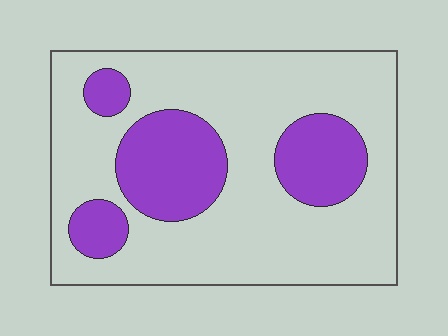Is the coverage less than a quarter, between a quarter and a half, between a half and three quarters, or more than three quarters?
Between a quarter and a half.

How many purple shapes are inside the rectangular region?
4.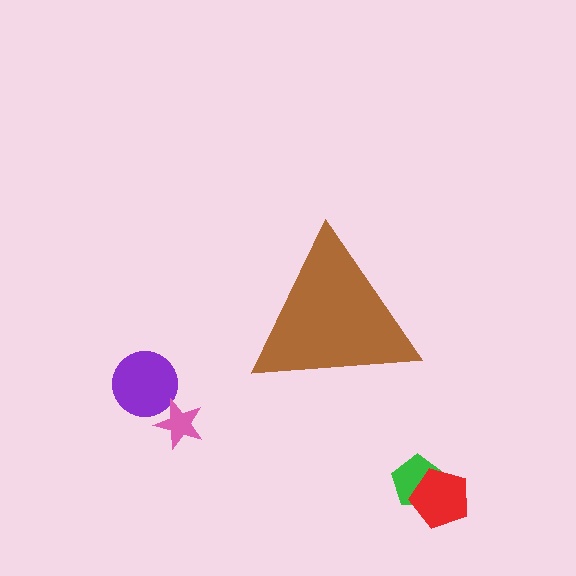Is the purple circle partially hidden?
No, the purple circle is fully visible.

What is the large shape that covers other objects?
A brown triangle.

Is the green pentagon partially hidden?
No, the green pentagon is fully visible.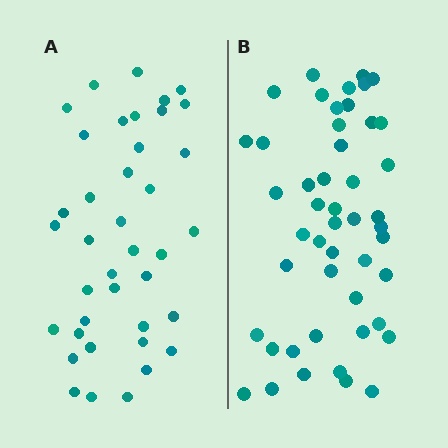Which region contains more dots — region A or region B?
Region B (the right region) has more dots.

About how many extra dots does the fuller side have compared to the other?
Region B has roughly 8 or so more dots than region A.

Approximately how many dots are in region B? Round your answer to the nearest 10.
About 50 dots. (The exact count is 48, which rounds to 50.)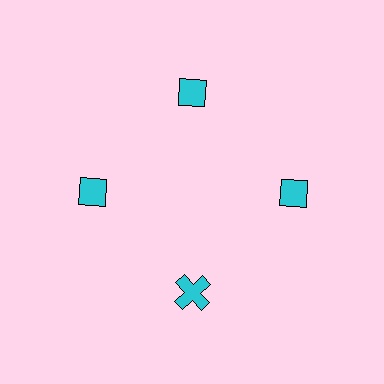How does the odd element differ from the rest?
It has a different shape: cross instead of diamond.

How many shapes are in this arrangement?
There are 4 shapes arranged in a ring pattern.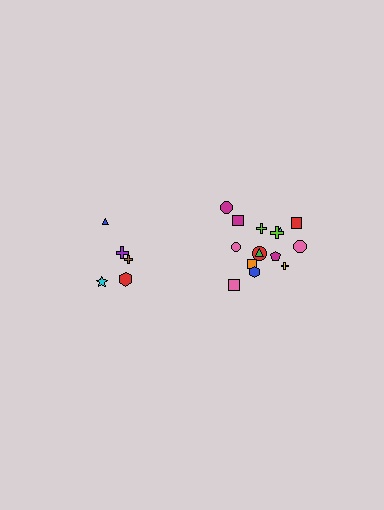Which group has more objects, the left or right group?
The right group.